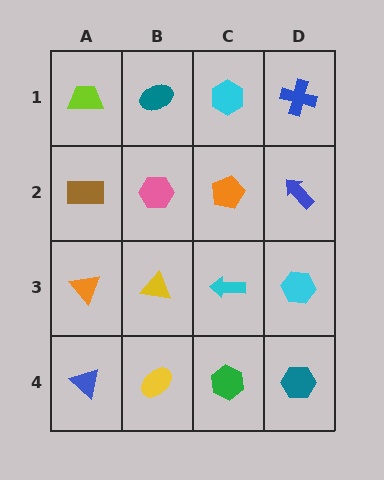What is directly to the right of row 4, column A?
A yellow ellipse.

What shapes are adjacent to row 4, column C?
A cyan arrow (row 3, column C), a yellow ellipse (row 4, column B), a teal hexagon (row 4, column D).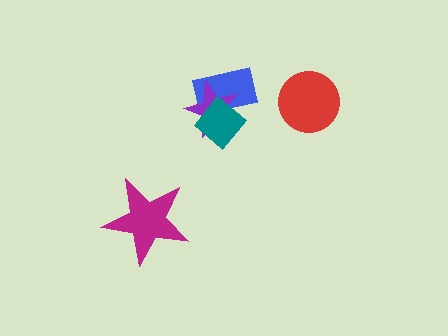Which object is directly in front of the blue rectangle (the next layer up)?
The purple star is directly in front of the blue rectangle.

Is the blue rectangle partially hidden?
Yes, it is partially covered by another shape.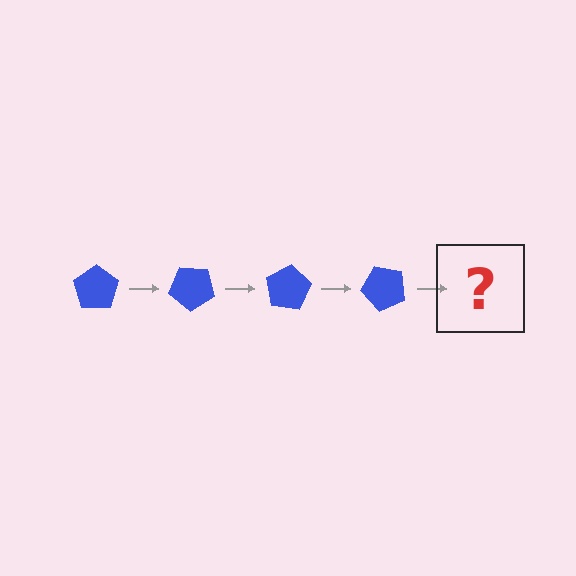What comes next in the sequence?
The next element should be a blue pentagon rotated 160 degrees.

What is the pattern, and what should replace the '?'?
The pattern is that the pentagon rotates 40 degrees each step. The '?' should be a blue pentagon rotated 160 degrees.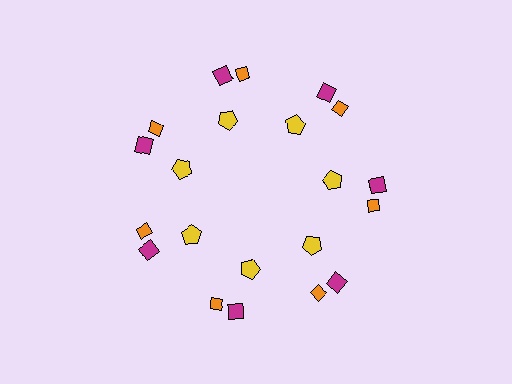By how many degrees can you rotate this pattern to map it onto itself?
The pattern maps onto itself every 51 degrees of rotation.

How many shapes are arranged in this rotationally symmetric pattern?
There are 21 shapes, arranged in 7 groups of 3.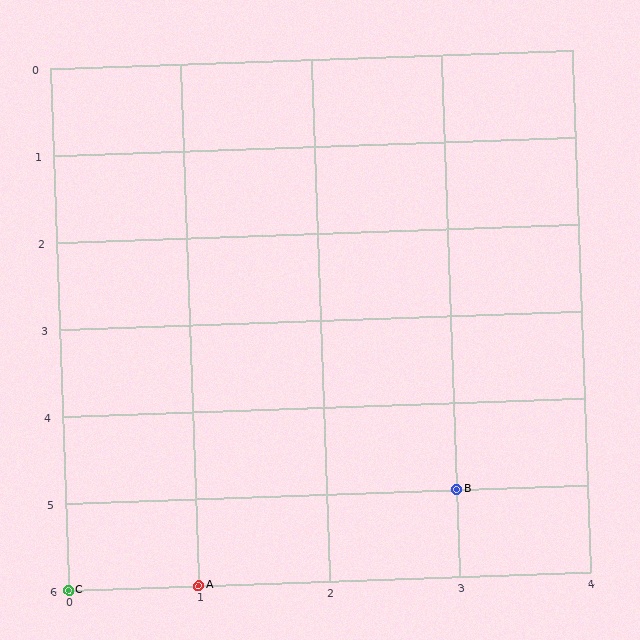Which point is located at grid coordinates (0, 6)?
Point C is at (0, 6).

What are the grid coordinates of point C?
Point C is at grid coordinates (0, 6).